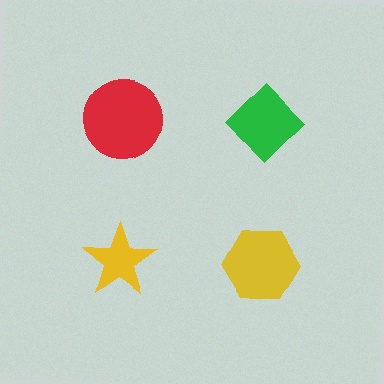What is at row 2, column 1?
A yellow star.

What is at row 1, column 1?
A red circle.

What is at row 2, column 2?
A yellow hexagon.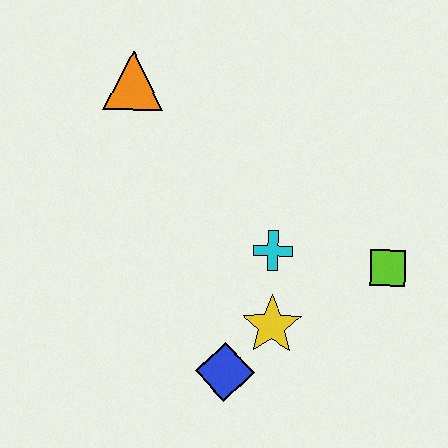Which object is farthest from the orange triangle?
The lime square is farthest from the orange triangle.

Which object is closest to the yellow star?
The blue diamond is closest to the yellow star.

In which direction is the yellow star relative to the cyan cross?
The yellow star is below the cyan cross.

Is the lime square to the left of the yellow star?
No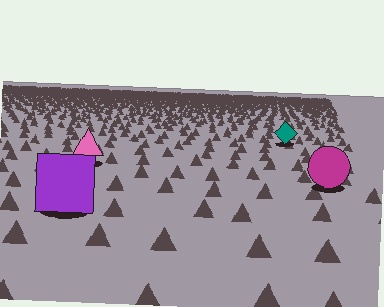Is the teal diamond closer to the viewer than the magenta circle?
No. The magenta circle is closer — you can tell from the texture gradient: the ground texture is coarser near it.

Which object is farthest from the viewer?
The teal diamond is farthest from the viewer. It appears smaller and the ground texture around it is denser.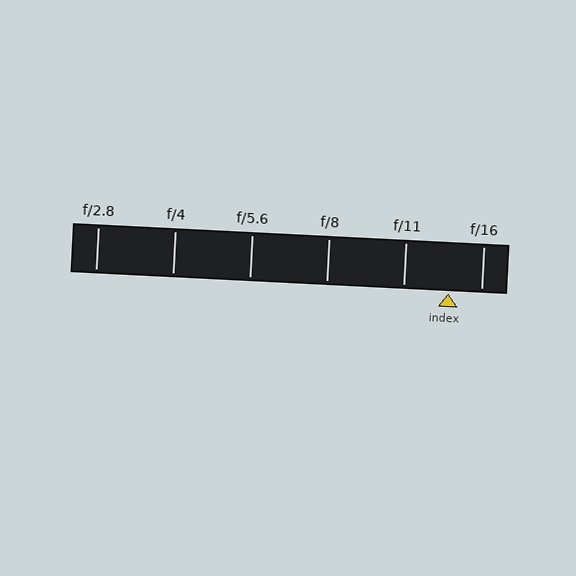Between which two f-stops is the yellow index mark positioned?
The index mark is between f/11 and f/16.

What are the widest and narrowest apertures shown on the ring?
The widest aperture shown is f/2.8 and the narrowest is f/16.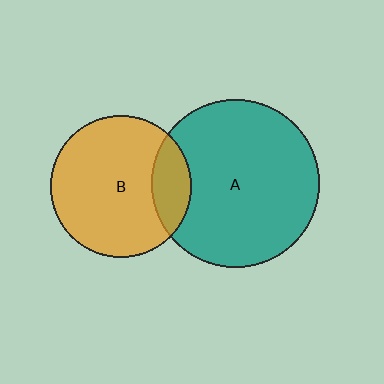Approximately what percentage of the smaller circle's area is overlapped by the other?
Approximately 20%.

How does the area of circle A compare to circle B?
Approximately 1.4 times.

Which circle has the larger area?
Circle A (teal).